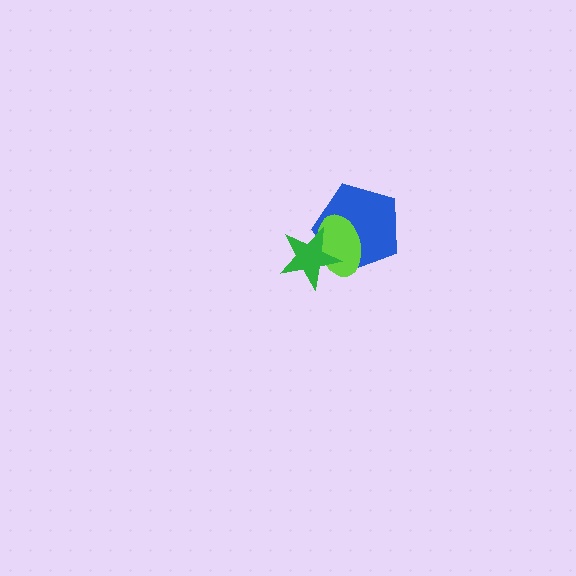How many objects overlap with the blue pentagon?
2 objects overlap with the blue pentagon.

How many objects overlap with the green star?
2 objects overlap with the green star.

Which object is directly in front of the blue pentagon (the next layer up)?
The lime ellipse is directly in front of the blue pentagon.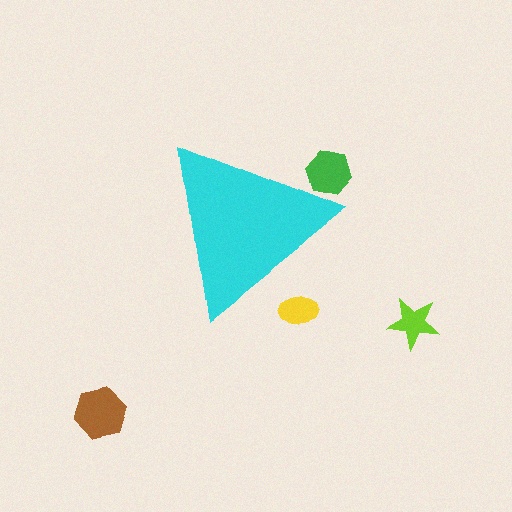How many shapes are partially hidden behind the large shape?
2 shapes are partially hidden.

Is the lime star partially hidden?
No, the lime star is fully visible.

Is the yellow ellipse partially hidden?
Yes, the yellow ellipse is partially hidden behind the cyan triangle.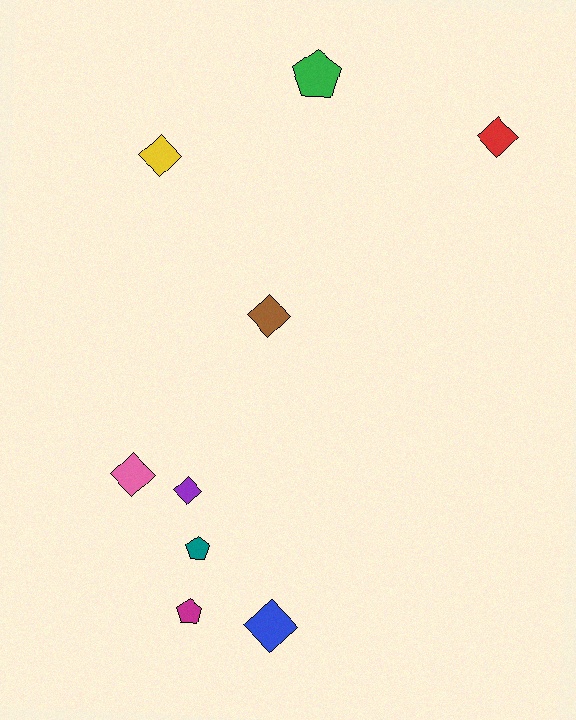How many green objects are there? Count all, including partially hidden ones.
There is 1 green object.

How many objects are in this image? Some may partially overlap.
There are 9 objects.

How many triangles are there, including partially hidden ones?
There are no triangles.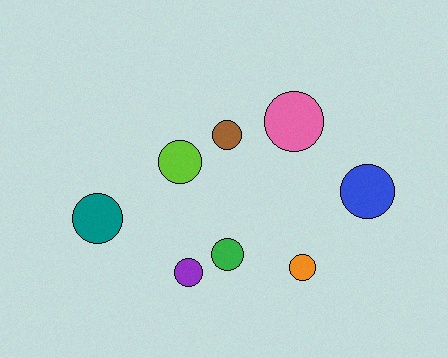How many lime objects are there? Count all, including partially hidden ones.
There is 1 lime object.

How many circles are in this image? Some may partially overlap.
There are 8 circles.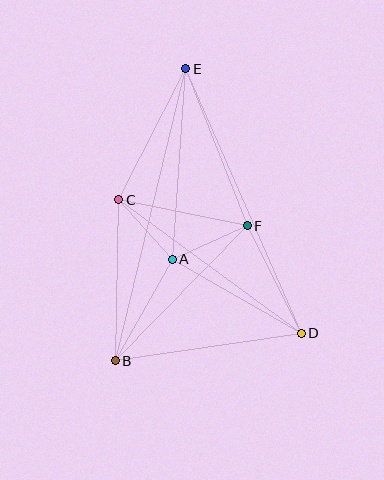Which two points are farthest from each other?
Points B and E are farthest from each other.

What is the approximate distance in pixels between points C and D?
The distance between C and D is approximately 226 pixels.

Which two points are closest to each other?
Points A and C are closest to each other.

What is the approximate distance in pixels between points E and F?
The distance between E and F is approximately 169 pixels.